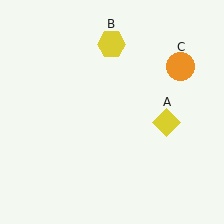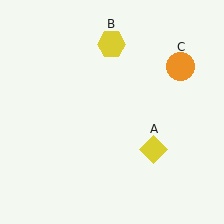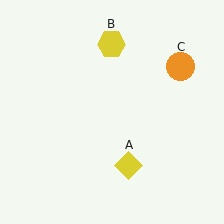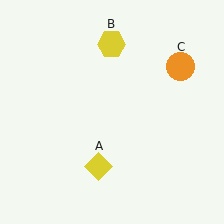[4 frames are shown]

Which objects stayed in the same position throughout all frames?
Yellow hexagon (object B) and orange circle (object C) remained stationary.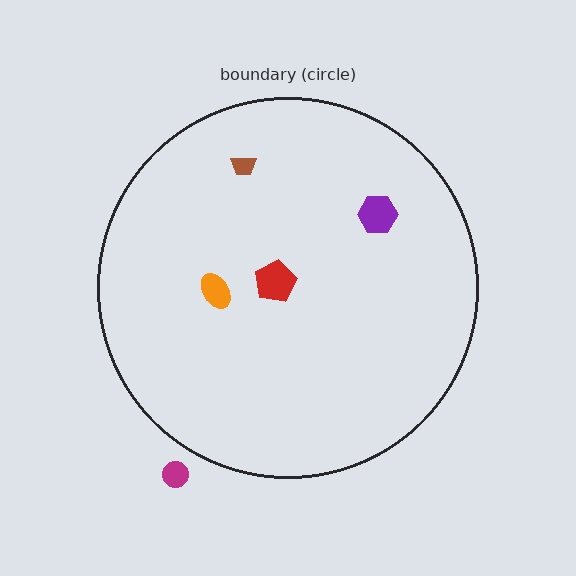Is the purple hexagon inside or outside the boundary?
Inside.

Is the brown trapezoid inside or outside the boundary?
Inside.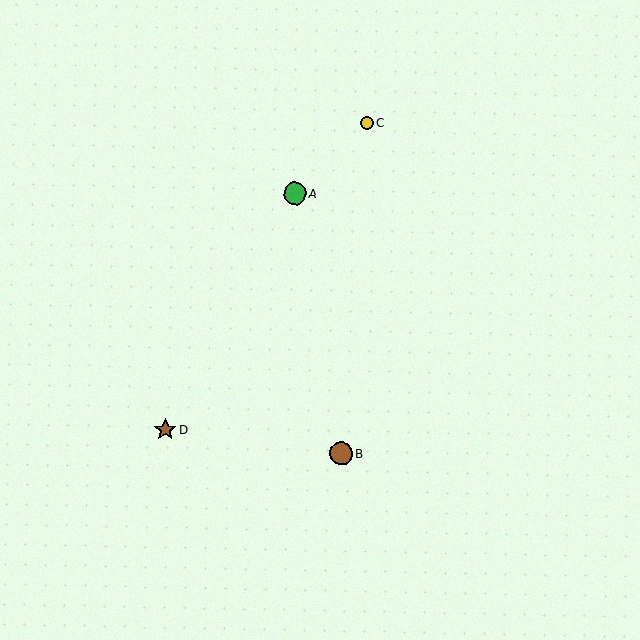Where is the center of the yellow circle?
The center of the yellow circle is at (367, 123).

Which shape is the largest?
The brown circle (labeled B) is the largest.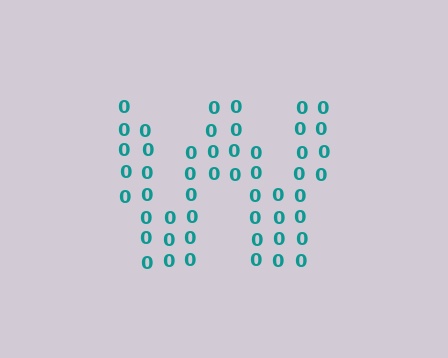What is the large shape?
The large shape is the letter W.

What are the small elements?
The small elements are digit 0's.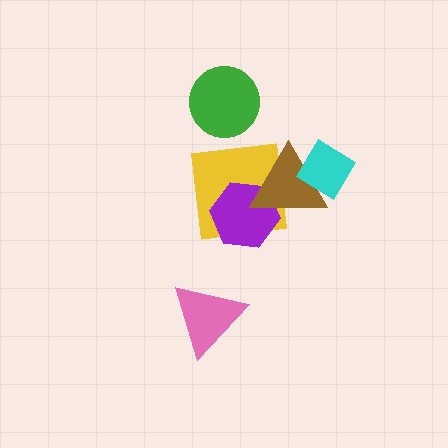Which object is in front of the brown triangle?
The cyan diamond is in front of the brown triangle.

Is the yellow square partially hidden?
Yes, it is partially covered by another shape.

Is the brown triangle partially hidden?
Yes, it is partially covered by another shape.